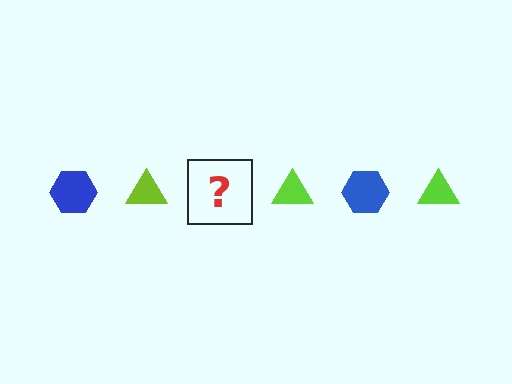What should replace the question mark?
The question mark should be replaced with a blue hexagon.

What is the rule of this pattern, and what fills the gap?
The rule is that the pattern alternates between blue hexagon and lime triangle. The gap should be filled with a blue hexagon.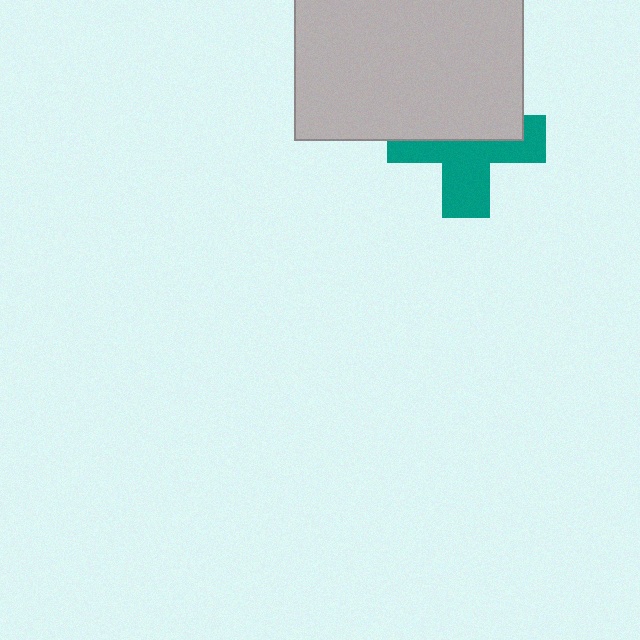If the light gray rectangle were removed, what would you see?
You would see the complete teal cross.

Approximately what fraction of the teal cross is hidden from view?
Roughly 48% of the teal cross is hidden behind the light gray rectangle.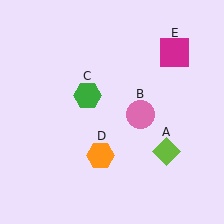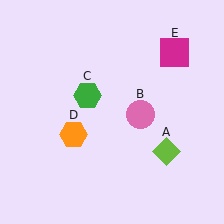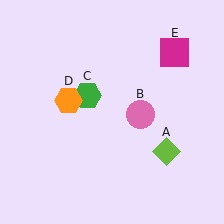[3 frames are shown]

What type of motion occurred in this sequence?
The orange hexagon (object D) rotated clockwise around the center of the scene.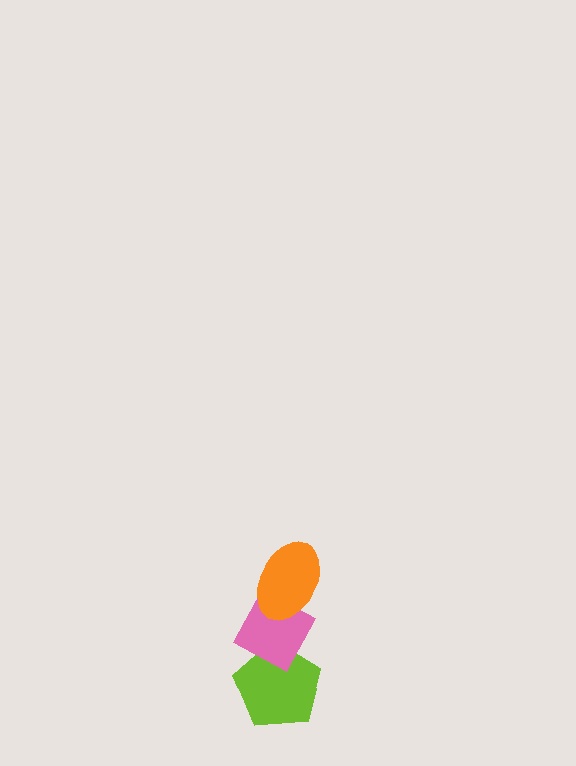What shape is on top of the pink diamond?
The orange ellipse is on top of the pink diamond.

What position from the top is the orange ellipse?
The orange ellipse is 1st from the top.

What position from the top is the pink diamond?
The pink diamond is 2nd from the top.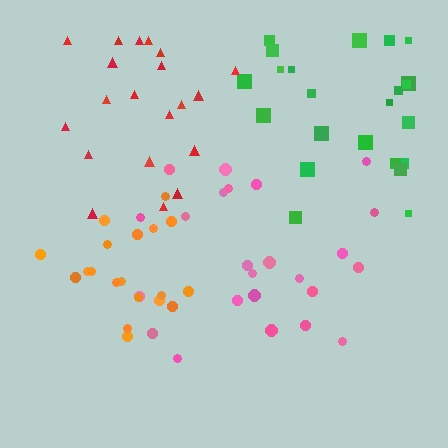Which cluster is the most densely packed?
Orange.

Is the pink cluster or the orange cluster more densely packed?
Orange.